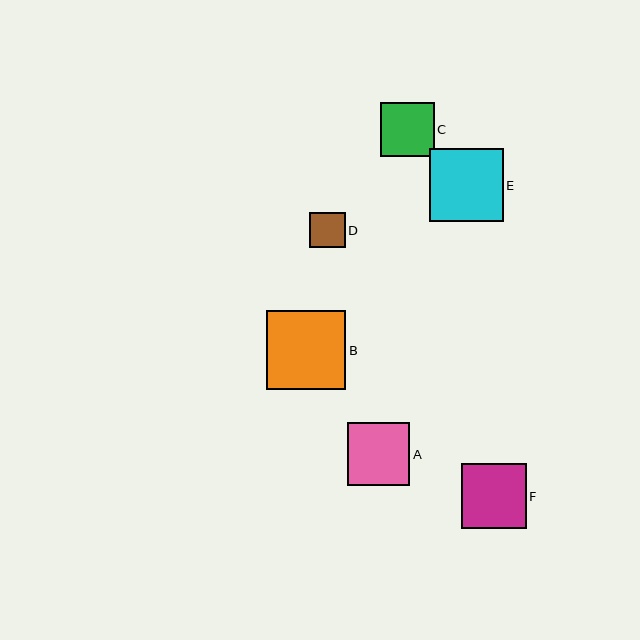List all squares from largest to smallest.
From largest to smallest: B, E, F, A, C, D.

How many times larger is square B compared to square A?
Square B is approximately 1.3 times the size of square A.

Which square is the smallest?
Square D is the smallest with a size of approximately 35 pixels.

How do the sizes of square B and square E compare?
Square B and square E are approximately the same size.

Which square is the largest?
Square B is the largest with a size of approximately 79 pixels.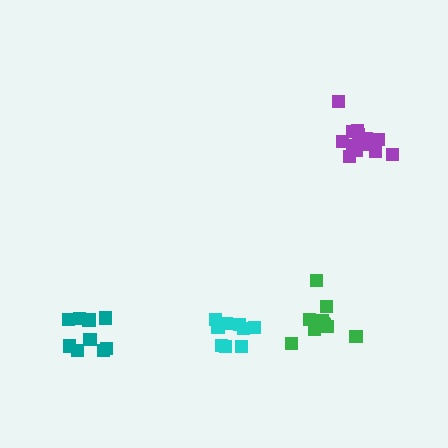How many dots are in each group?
Group 1: 9 dots, Group 2: 9 dots, Group 3: 14 dots, Group 4: 10 dots (42 total).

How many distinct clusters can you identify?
There are 4 distinct clusters.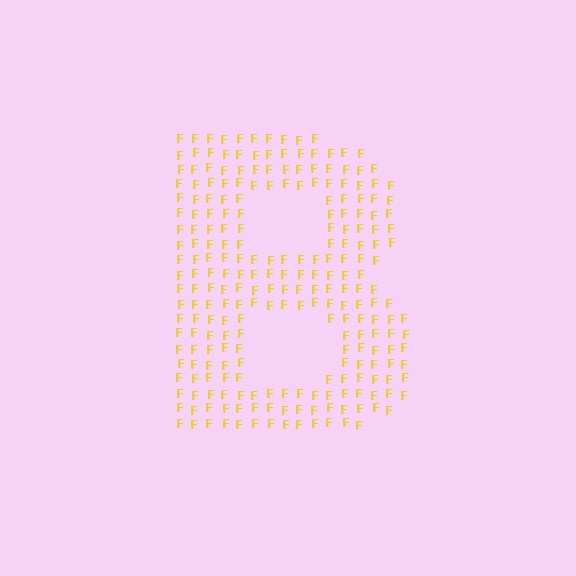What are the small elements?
The small elements are letter F's.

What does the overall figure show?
The overall figure shows the letter B.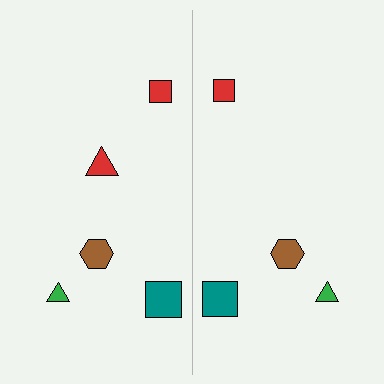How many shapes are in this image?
There are 9 shapes in this image.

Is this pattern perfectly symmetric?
No, the pattern is not perfectly symmetric. A red triangle is missing from the right side.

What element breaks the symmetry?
A red triangle is missing from the right side.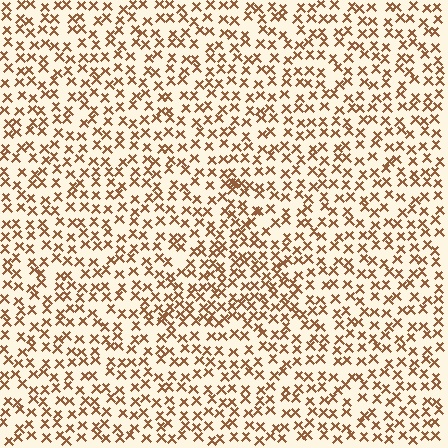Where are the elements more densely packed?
The elements are more densely packed inside the triangle boundary.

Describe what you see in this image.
The image contains small brown elements arranged at two different densities. A triangle-shaped region is visible where the elements are more densely packed than the surrounding area.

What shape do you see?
I see a triangle.